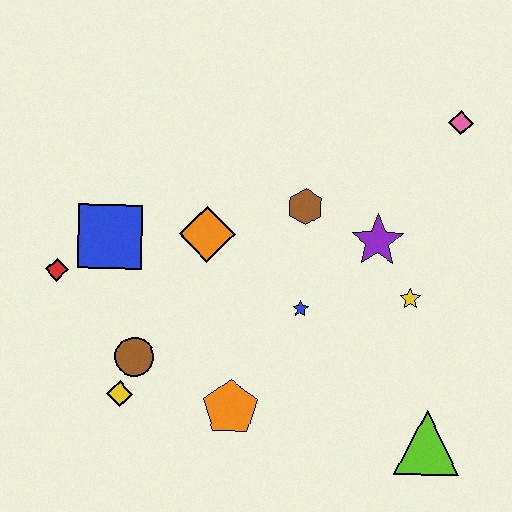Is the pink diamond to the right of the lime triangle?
Yes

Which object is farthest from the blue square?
The lime triangle is farthest from the blue square.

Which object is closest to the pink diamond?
The purple star is closest to the pink diamond.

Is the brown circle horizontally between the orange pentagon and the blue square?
Yes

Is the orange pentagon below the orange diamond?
Yes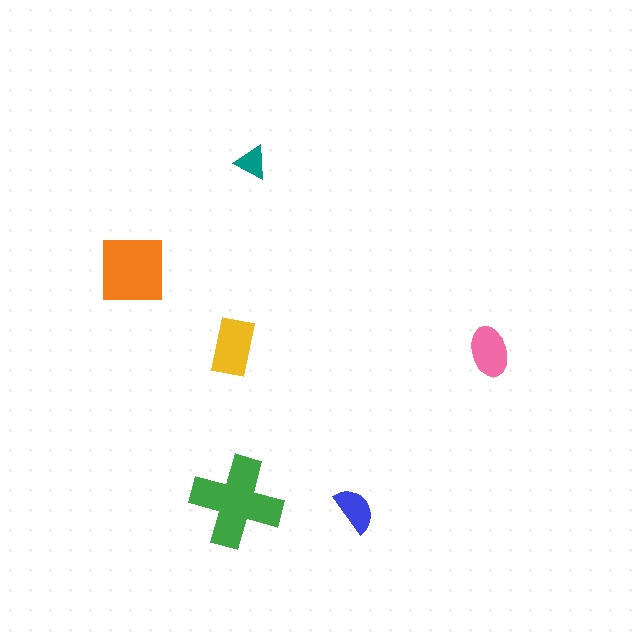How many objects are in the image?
There are 6 objects in the image.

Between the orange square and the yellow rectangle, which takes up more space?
The orange square.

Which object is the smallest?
The teal triangle.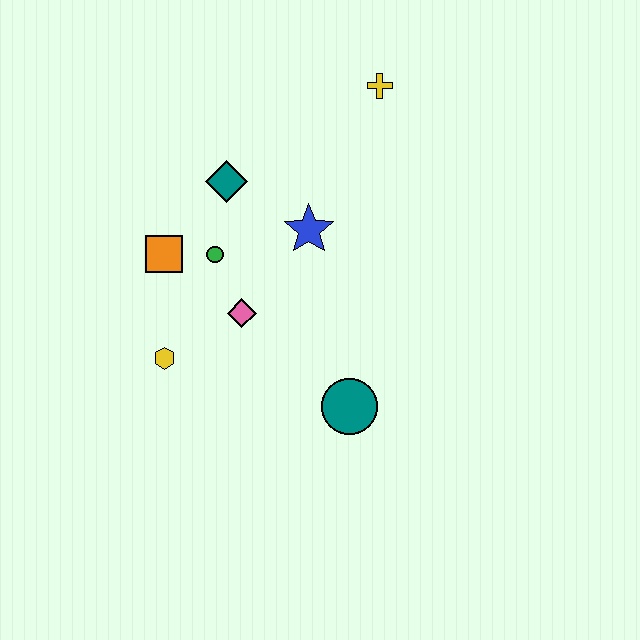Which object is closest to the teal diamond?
The green circle is closest to the teal diamond.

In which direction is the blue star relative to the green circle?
The blue star is to the right of the green circle.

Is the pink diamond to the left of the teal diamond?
No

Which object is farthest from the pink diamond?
The yellow cross is farthest from the pink diamond.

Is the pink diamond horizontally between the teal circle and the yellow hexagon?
Yes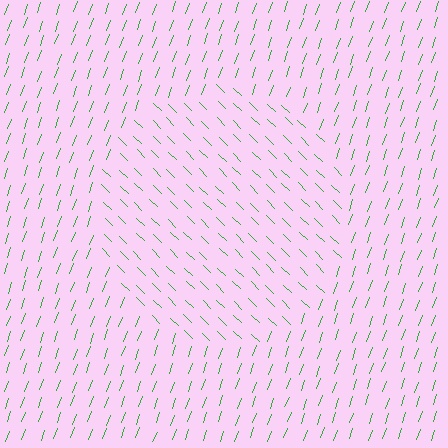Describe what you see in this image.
The image is filled with small green line segments. A circle region in the image has lines oriented differently from the surrounding lines, creating a visible texture boundary.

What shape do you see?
I see a circle.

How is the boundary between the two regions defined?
The boundary is defined purely by a change in line orientation (approximately 65 degrees difference). All lines are the same color and thickness.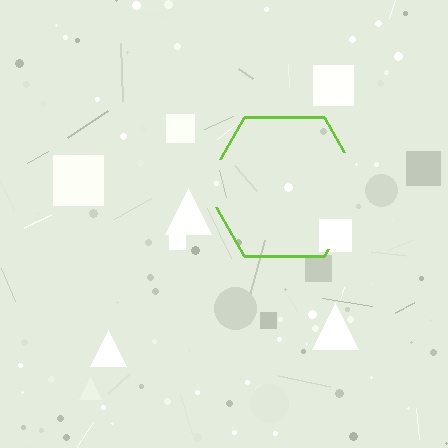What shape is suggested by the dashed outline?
The dashed outline suggests a hexagon.